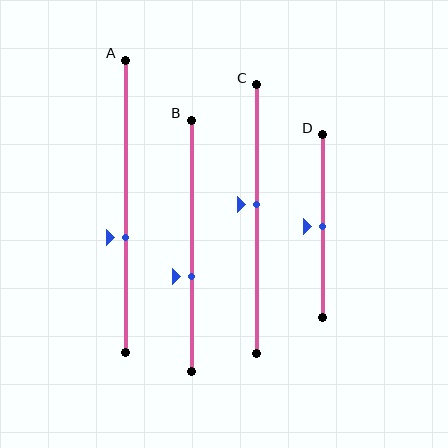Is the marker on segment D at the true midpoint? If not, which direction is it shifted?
Yes, the marker on segment D is at the true midpoint.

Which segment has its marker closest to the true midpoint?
Segment D has its marker closest to the true midpoint.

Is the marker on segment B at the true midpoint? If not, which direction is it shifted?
No, the marker on segment B is shifted downward by about 12% of the segment length.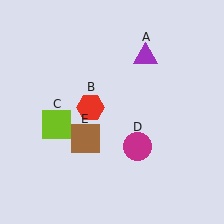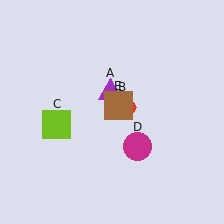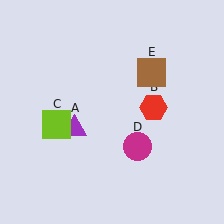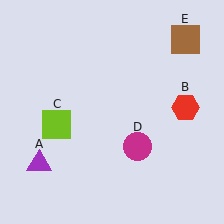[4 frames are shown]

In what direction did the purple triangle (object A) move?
The purple triangle (object A) moved down and to the left.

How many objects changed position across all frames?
3 objects changed position: purple triangle (object A), red hexagon (object B), brown square (object E).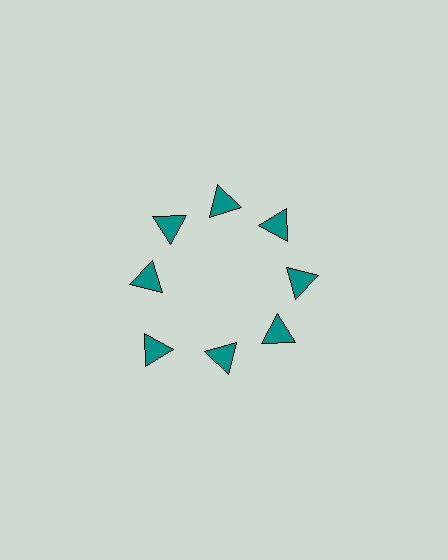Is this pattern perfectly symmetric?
No. The 8 teal triangles are arranged in a ring, but one element near the 8 o'clock position is pushed outward from the center, breaking the 8-fold rotational symmetry.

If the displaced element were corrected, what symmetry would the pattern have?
It would have 8-fold rotational symmetry — the pattern would map onto itself every 45 degrees.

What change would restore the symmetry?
The symmetry would be restored by moving it inward, back onto the ring so that all 8 triangles sit at equal angles and equal distance from the center.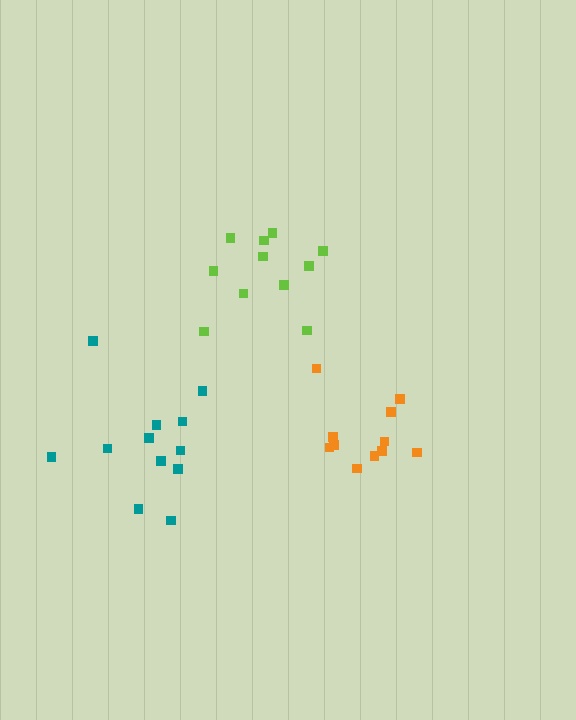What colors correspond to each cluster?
The clusters are colored: teal, lime, orange.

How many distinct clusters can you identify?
There are 3 distinct clusters.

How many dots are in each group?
Group 1: 12 dots, Group 2: 11 dots, Group 3: 11 dots (34 total).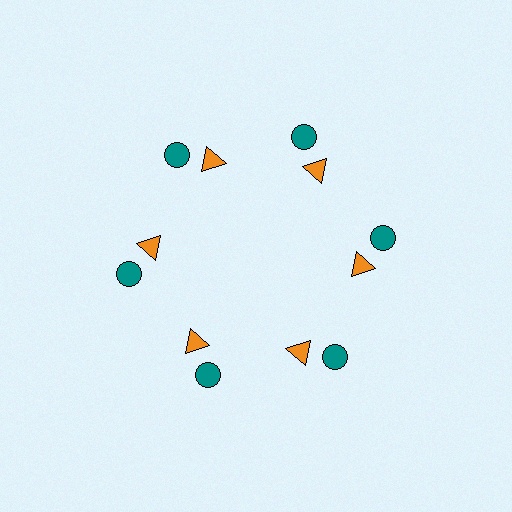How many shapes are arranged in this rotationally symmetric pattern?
There are 12 shapes, arranged in 6 groups of 2.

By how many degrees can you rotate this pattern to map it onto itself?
The pattern maps onto itself every 60 degrees of rotation.